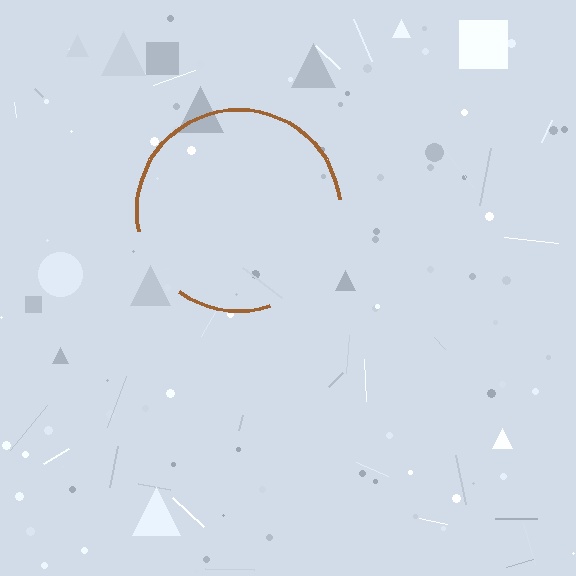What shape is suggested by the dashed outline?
The dashed outline suggests a circle.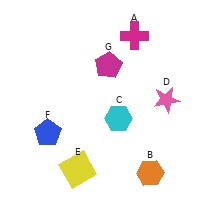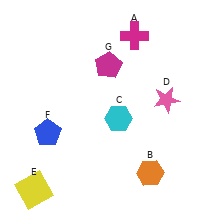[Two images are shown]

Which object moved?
The yellow square (E) moved left.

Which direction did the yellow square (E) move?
The yellow square (E) moved left.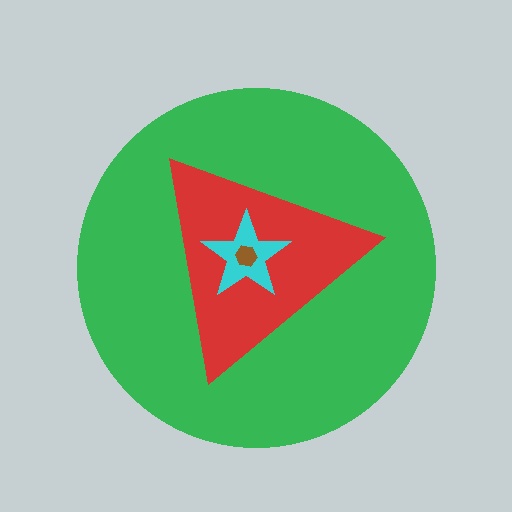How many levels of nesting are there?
4.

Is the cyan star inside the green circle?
Yes.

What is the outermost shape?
The green circle.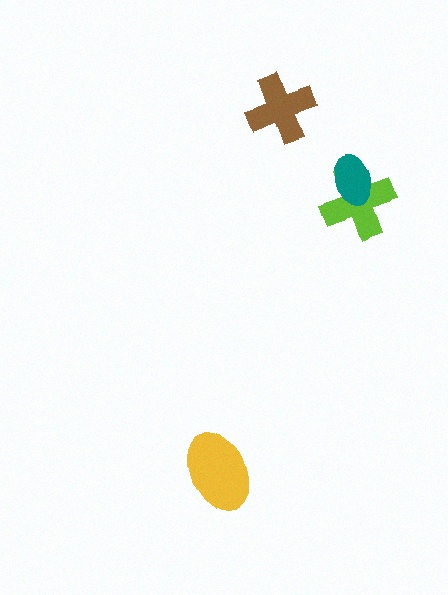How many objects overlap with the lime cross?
1 object overlaps with the lime cross.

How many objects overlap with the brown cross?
0 objects overlap with the brown cross.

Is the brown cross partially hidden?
No, no other shape covers it.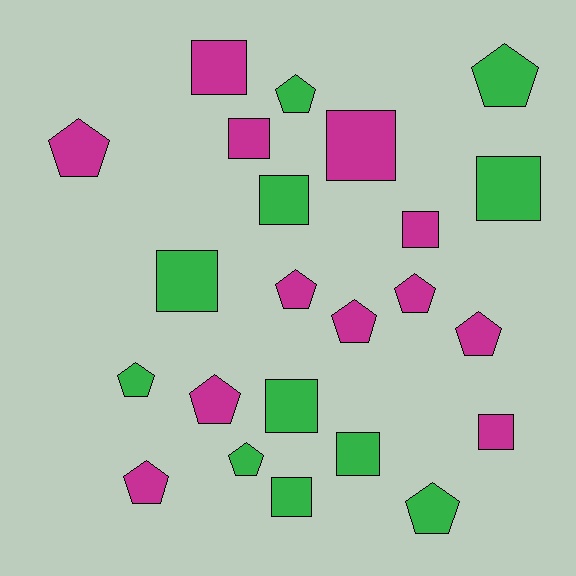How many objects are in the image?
There are 23 objects.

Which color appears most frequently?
Magenta, with 12 objects.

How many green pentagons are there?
There are 5 green pentagons.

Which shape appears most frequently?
Pentagon, with 12 objects.